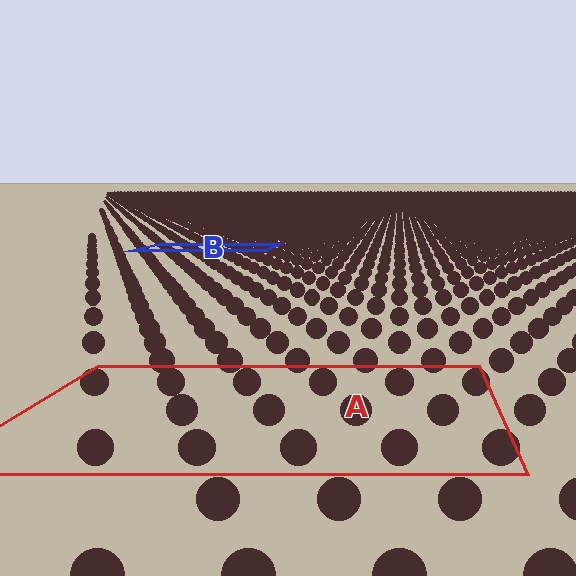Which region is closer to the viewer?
Region A is closer. The texture elements there are larger and more spread out.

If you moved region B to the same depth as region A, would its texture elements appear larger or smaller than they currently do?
They would appear larger. At a closer depth, the same texture elements are projected at a bigger on-screen size.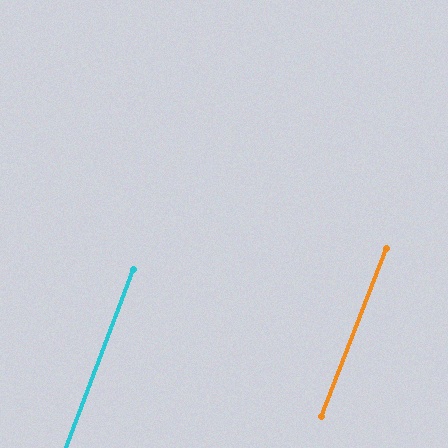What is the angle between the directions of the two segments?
Approximately 1 degree.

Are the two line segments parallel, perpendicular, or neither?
Parallel — their directions differ by only 0.5°.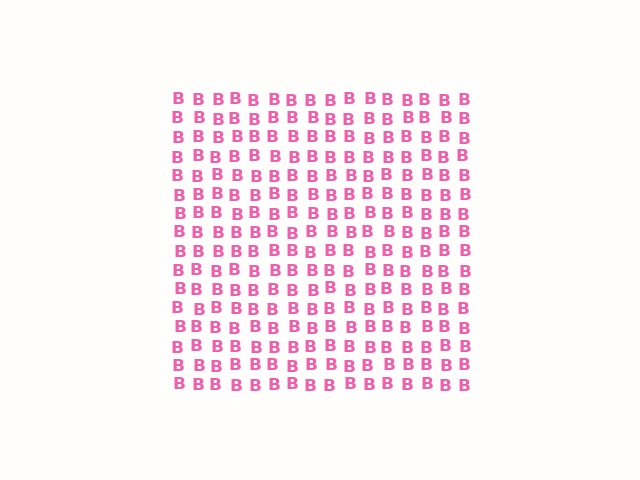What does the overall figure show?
The overall figure shows a square.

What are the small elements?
The small elements are letter B's.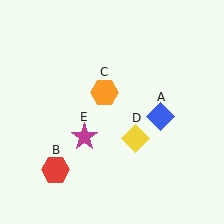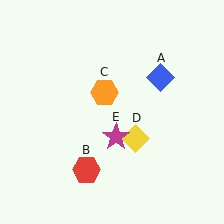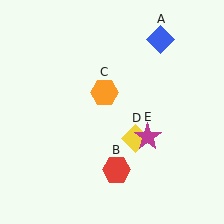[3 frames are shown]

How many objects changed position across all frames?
3 objects changed position: blue diamond (object A), red hexagon (object B), magenta star (object E).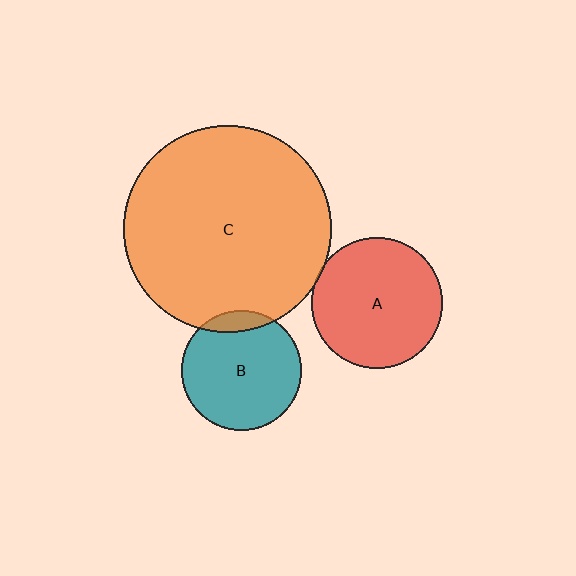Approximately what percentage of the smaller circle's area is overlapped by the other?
Approximately 5%.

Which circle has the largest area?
Circle C (orange).